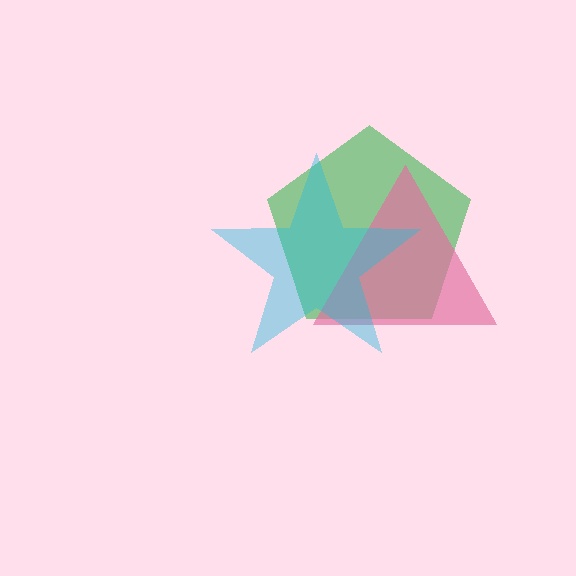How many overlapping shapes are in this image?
There are 3 overlapping shapes in the image.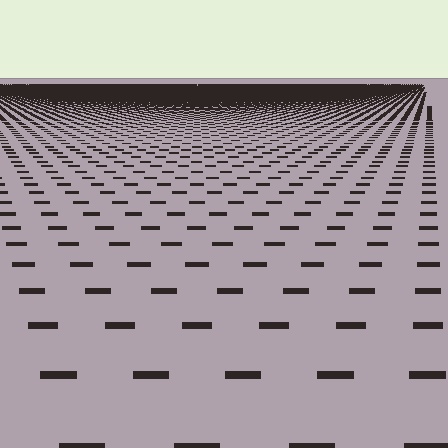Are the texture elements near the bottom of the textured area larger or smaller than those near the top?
Larger. Near the bottom, elements are closer to the viewer and appear at a bigger on-screen size.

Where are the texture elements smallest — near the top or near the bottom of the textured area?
Near the top.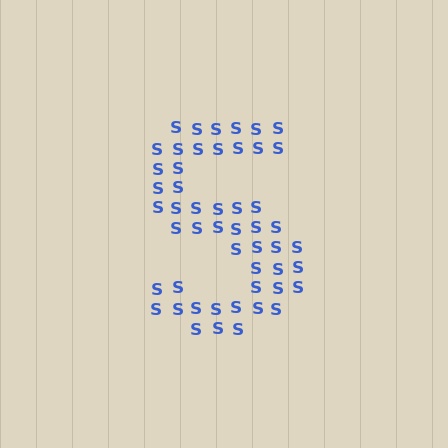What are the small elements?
The small elements are letter S's.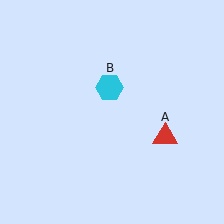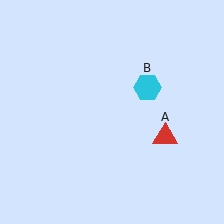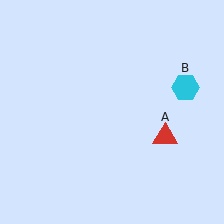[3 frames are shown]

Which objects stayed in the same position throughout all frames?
Red triangle (object A) remained stationary.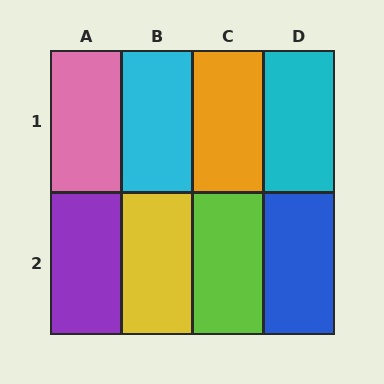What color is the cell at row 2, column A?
Purple.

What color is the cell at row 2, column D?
Blue.